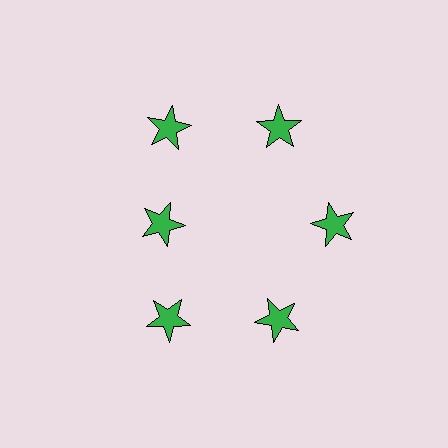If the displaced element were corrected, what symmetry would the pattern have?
It would have 6-fold rotational symmetry — the pattern would map onto itself every 60 degrees.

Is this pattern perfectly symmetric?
No. The 6 green stars are arranged in a ring, but one element near the 9 o'clock position is pulled inward toward the center, breaking the 6-fold rotational symmetry.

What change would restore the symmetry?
The symmetry would be restored by moving it outward, back onto the ring so that all 6 stars sit at equal angles and equal distance from the center.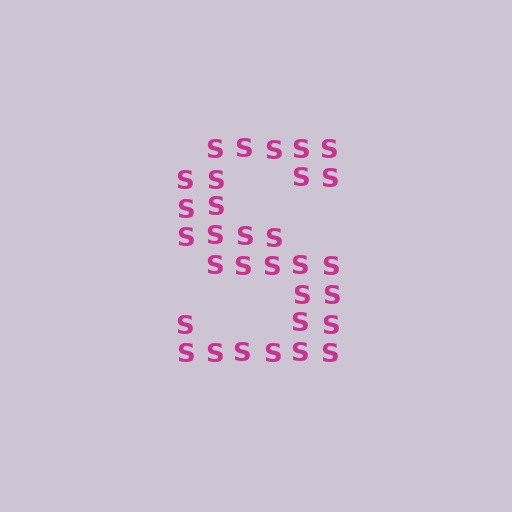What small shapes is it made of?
It is made of small letter S's.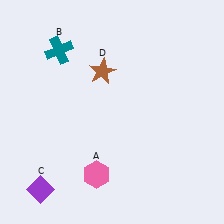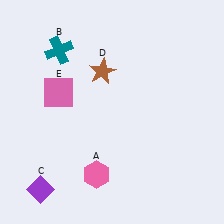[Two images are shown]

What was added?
A pink square (E) was added in Image 2.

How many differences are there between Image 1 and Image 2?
There is 1 difference between the two images.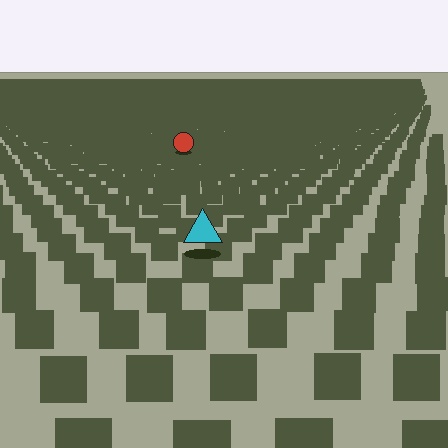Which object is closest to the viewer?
The cyan triangle is closest. The texture marks near it are larger and more spread out.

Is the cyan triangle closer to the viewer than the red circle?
Yes. The cyan triangle is closer — you can tell from the texture gradient: the ground texture is coarser near it.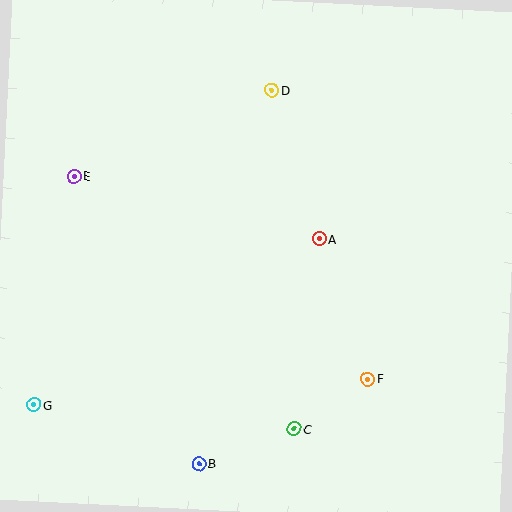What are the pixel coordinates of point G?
Point G is at (34, 405).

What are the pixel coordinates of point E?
Point E is at (74, 176).